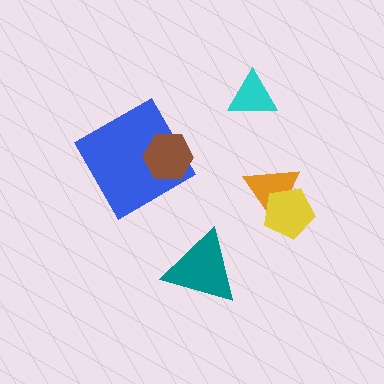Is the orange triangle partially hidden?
Yes, it is partially covered by another shape.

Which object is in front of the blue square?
The brown hexagon is in front of the blue square.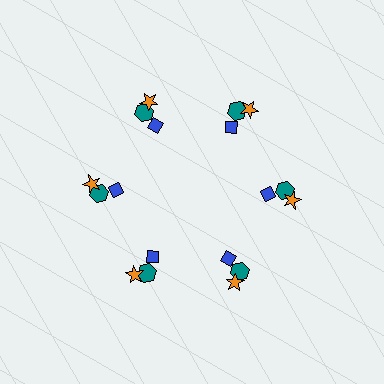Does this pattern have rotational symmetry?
Yes, this pattern has 6-fold rotational symmetry. It looks the same after rotating 60 degrees around the center.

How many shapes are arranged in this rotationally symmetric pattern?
There are 18 shapes, arranged in 6 groups of 3.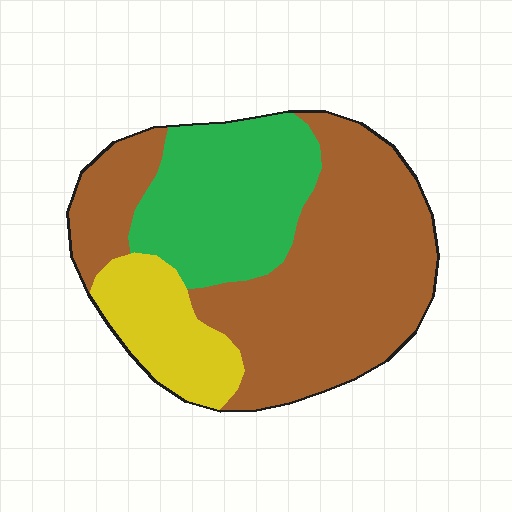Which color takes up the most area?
Brown, at roughly 55%.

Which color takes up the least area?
Yellow, at roughly 15%.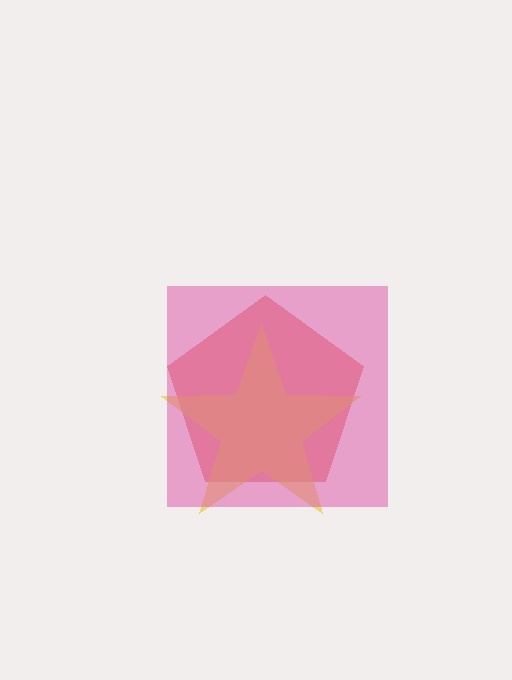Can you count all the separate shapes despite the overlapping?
Yes, there are 3 separate shapes.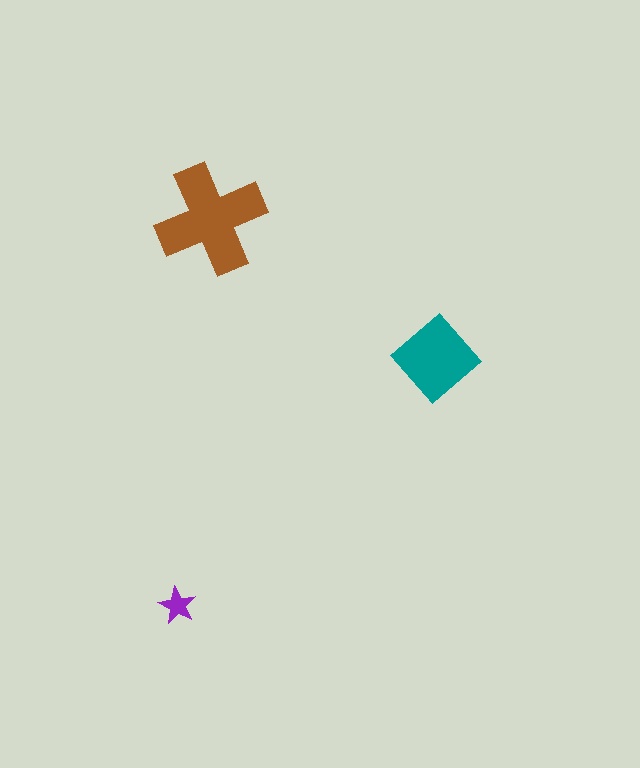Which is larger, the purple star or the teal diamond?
The teal diamond.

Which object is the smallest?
The purple star.